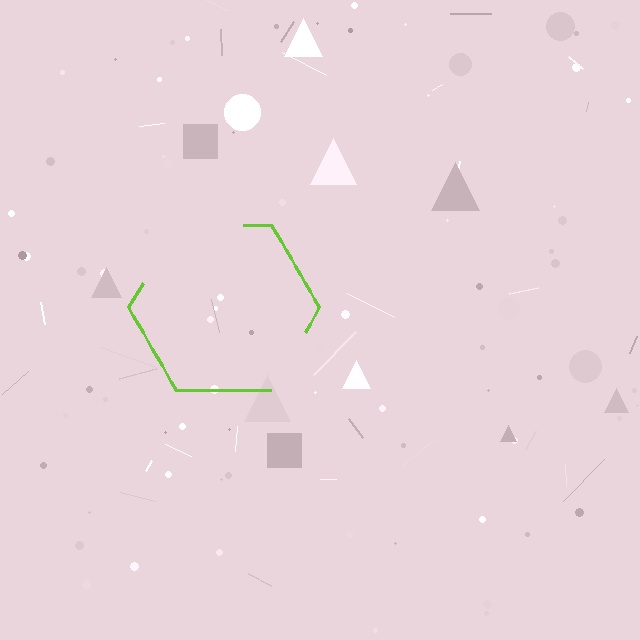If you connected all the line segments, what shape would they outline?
They would outline a hexagon.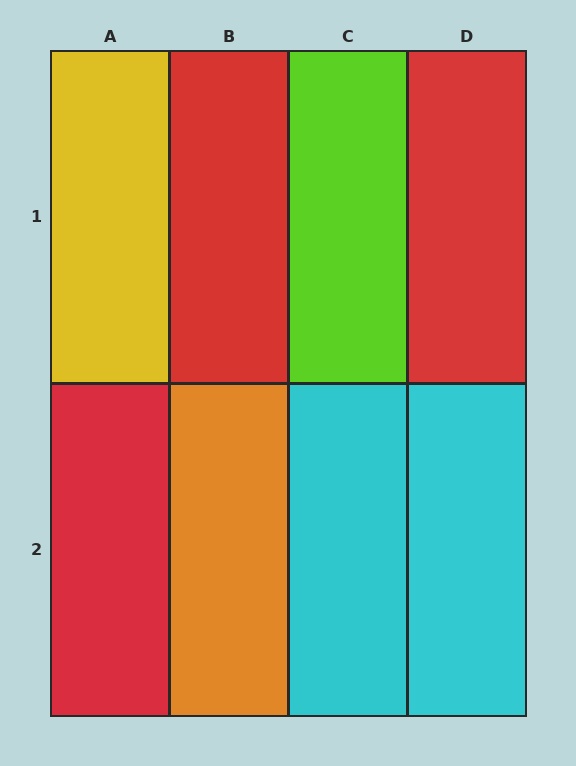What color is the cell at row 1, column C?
Lime.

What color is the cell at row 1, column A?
Yellow.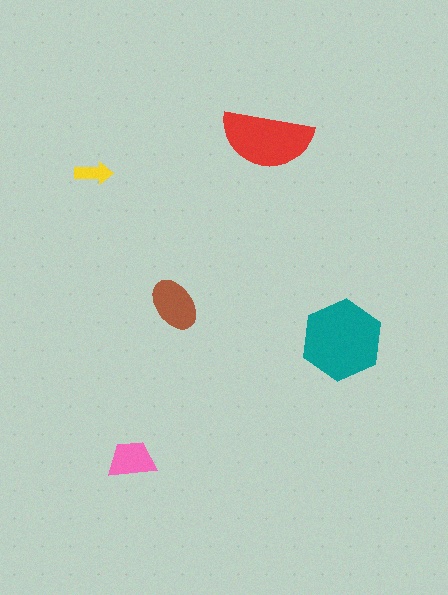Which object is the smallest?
The yellow arrow.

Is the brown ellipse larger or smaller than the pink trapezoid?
Larger.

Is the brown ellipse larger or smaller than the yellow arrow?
Larger.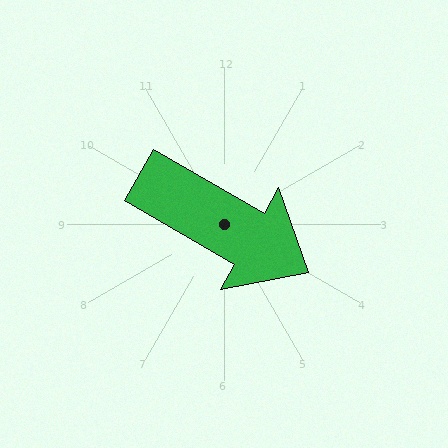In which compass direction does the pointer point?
Southeast.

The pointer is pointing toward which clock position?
Roughly 4 o'clock.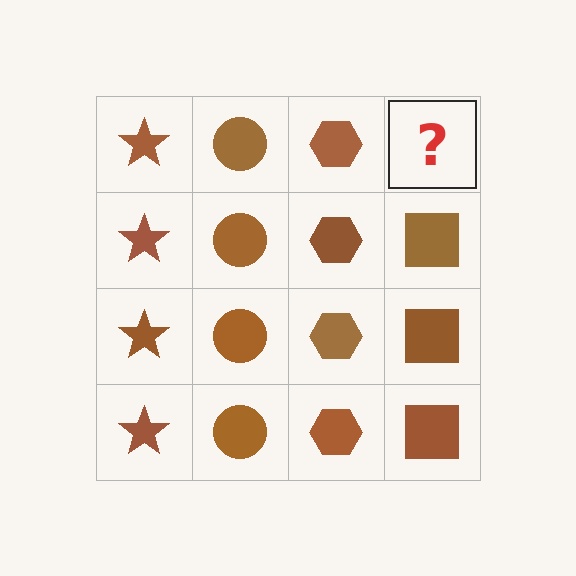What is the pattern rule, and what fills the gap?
The rule is that each column has a consistent shape. The gap should be filled with a brown square.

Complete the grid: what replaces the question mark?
The question mark should be replaced with a brown square.